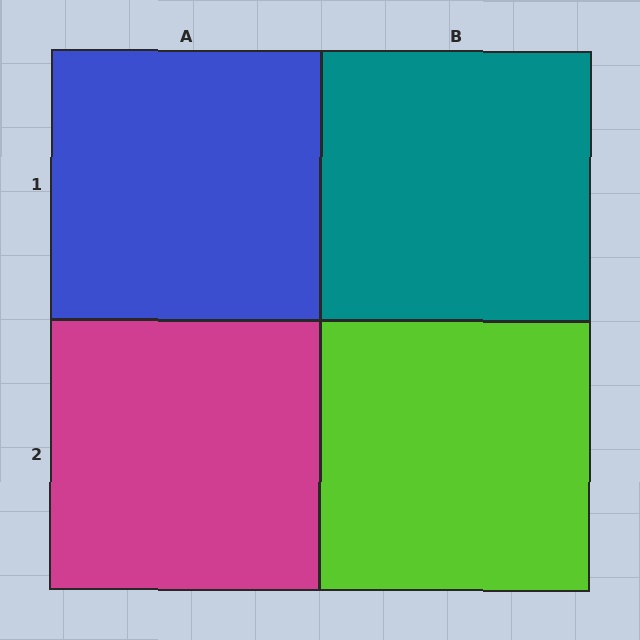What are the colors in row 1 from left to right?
Blue, teal.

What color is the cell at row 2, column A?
Magenta.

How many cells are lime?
1 cell is lime.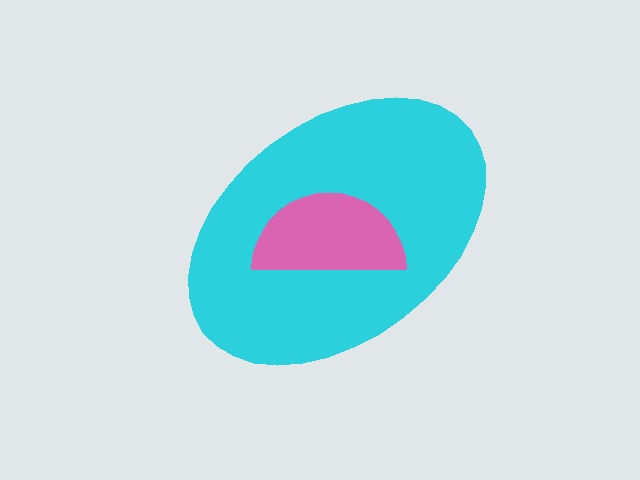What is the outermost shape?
The cyan ellipse.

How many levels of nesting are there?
2.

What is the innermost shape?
The pink semicircle.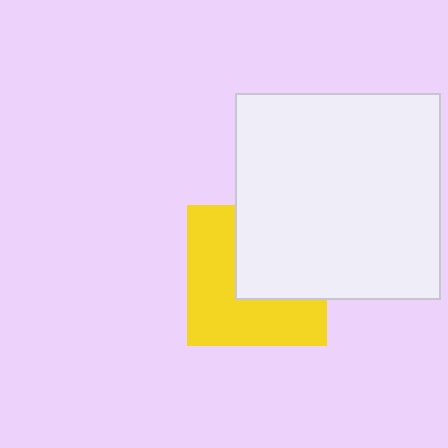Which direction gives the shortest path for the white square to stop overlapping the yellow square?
Moving toward the upper-right gives the shortest separation.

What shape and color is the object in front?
The object in front is a white square.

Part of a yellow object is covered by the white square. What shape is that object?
It is a square.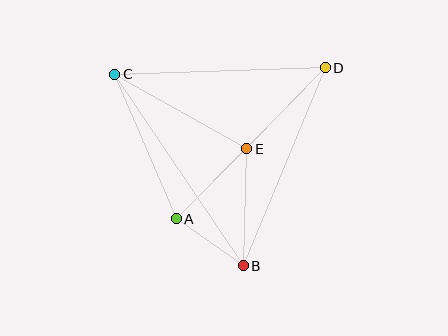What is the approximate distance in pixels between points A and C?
The distance between A and C is approximately 157 pixels.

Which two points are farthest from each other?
Points B and C are farthest from each other.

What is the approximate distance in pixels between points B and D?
The distance between B and D is approximately 214 pixels.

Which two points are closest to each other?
Points A and B are closest to each other.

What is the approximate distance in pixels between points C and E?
The distance between C and E is approximately 151 pixels.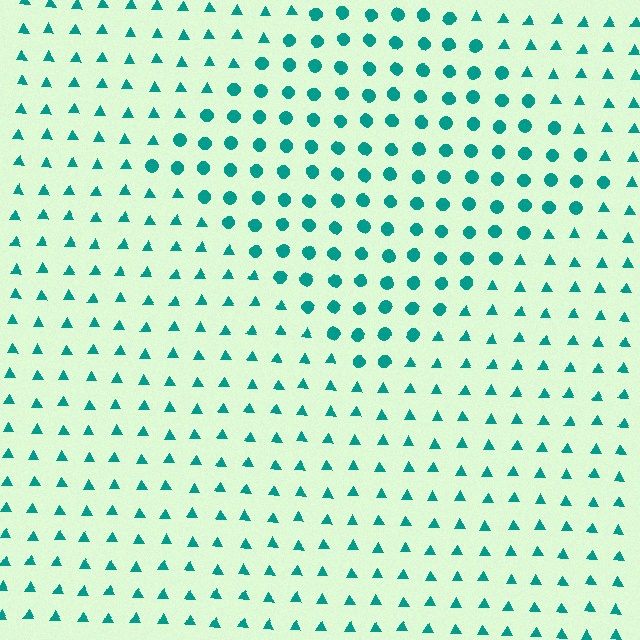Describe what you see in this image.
The image is filled with small teal elements arranged in a uniform grid. A diamond-shaped region contains circles, while the surrounding area contains triangles. The boundary is defined purely by the change in element shape.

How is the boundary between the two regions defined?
The boundary is defined by a change in element shape: circles inside vs. triangles outside. All elements share the same color and spacing.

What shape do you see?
I see a diamond.